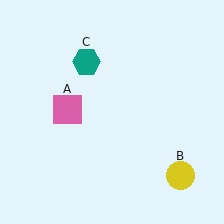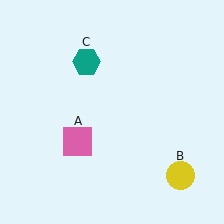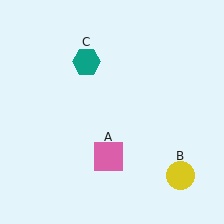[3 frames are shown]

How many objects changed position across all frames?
1 object changed position: pink square (object A).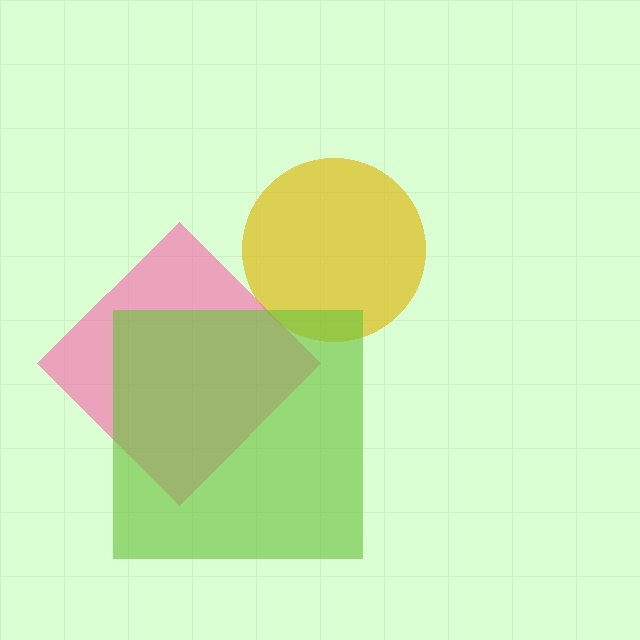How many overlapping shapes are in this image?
There are 3 overlapping shapes in the image.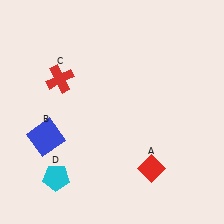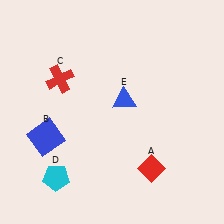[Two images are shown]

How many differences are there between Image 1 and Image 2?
There is 1 difference between the two images.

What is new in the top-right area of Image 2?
A blue triangle (E) was added in the top-right area of Image 2.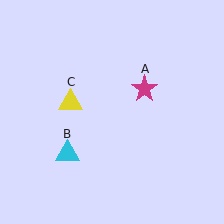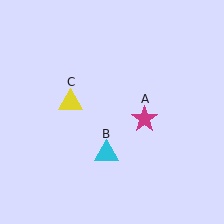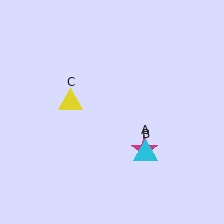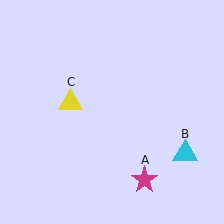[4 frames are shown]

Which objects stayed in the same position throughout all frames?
Yellow triangle (object C) remained stationary.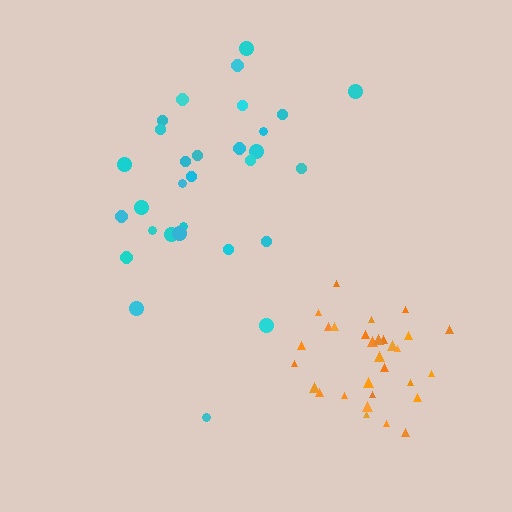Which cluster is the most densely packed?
Orange.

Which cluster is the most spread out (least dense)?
Cyan.